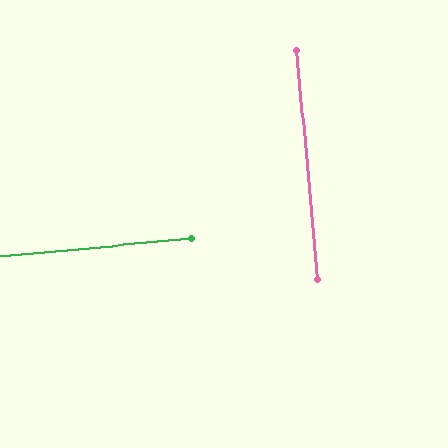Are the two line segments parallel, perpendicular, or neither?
Perpendicular — they meet at approximately 90°.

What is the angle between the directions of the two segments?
Approximately 90 degrees.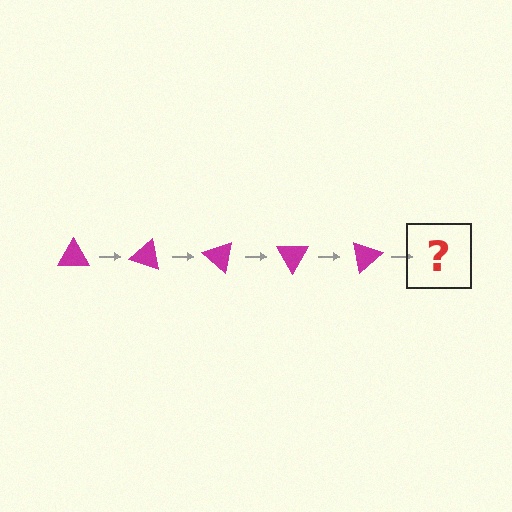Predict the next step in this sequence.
The next step is a magenta triangle rotated 100 degrees.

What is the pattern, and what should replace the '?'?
The pattern is that the triangle rotates 20 degrees each step. The '?' should be a magenta triangle rotated 100 degrees.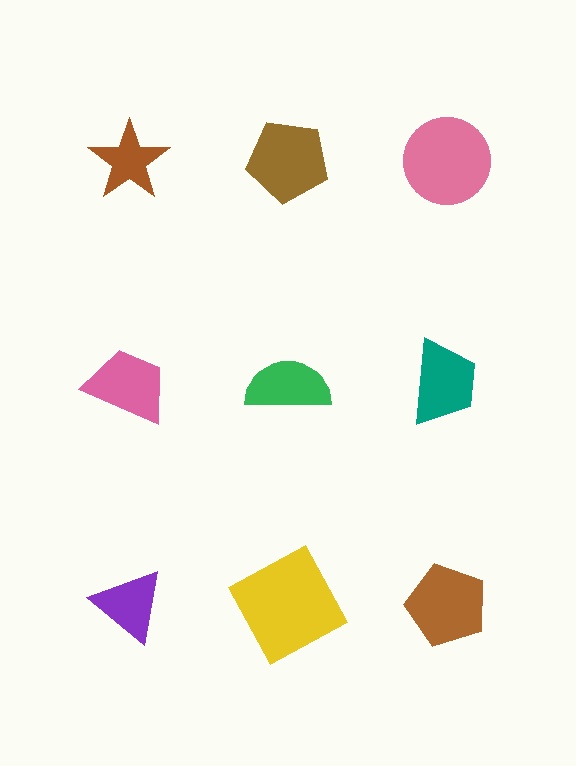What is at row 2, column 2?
A green semicircle.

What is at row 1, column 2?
A brown pentagon.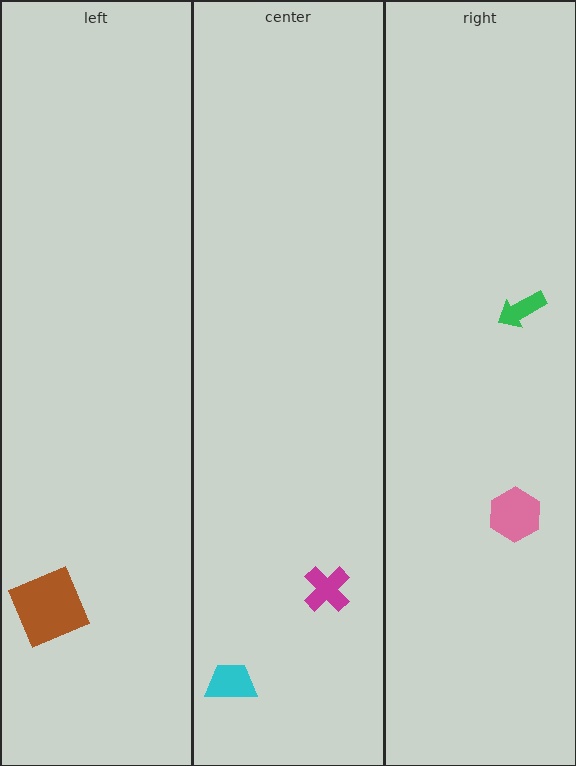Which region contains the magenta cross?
The center region.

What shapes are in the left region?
The brown square.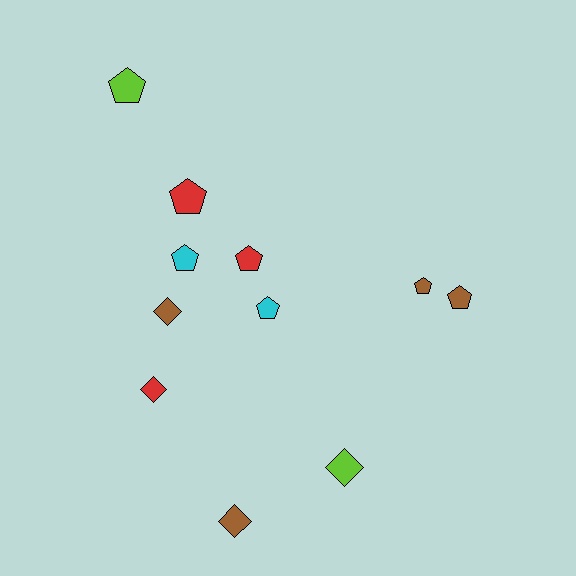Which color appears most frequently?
Brown, with 4 objects.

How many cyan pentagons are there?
There are 2 cyan pentagons.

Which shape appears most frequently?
Pentagon, with 7 objects.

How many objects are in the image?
There are 11 objects.